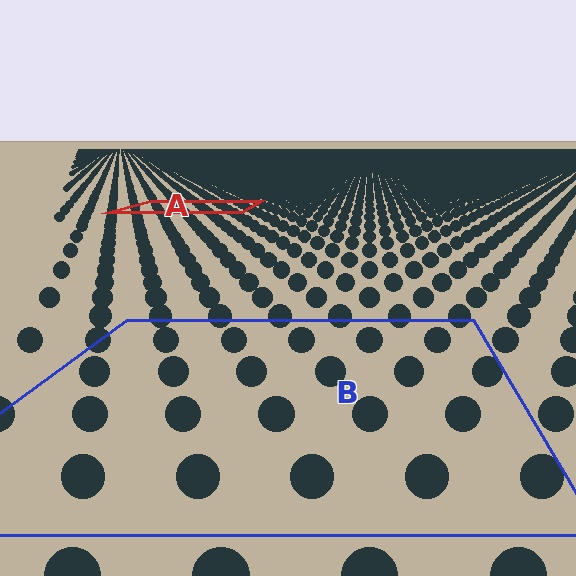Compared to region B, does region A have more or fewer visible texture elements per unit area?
Region A has more texture elements per unit area — they are packed more densely because it is farther away.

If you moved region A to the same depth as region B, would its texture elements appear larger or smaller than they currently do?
They would appear larger. At a closer depth, the same texture elements are projected at a bigger on-screen size.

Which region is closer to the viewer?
Region B is closer. The texture elements there are larger and more spread out.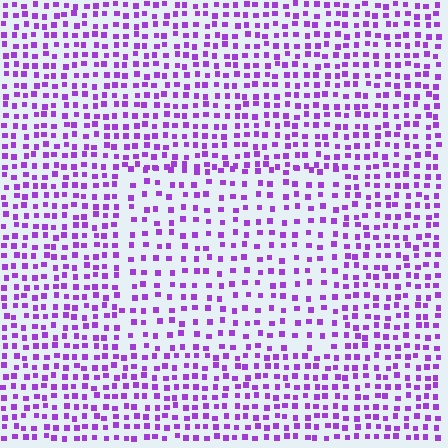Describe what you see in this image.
The image contains small purple elements arranged at two different densities. A rectangle-shaped region is visible where the elements are less densely packed than the surrounding area.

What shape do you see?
I see a rectangle.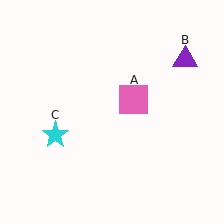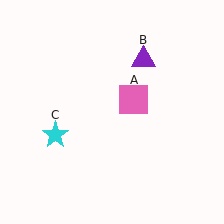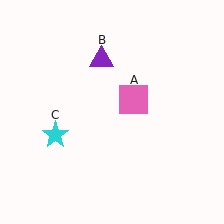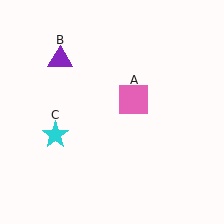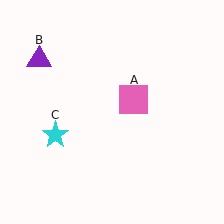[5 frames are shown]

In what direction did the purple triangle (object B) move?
The purple triangle (object B) moved left.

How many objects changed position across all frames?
1 object changed position: purple triangle (object B).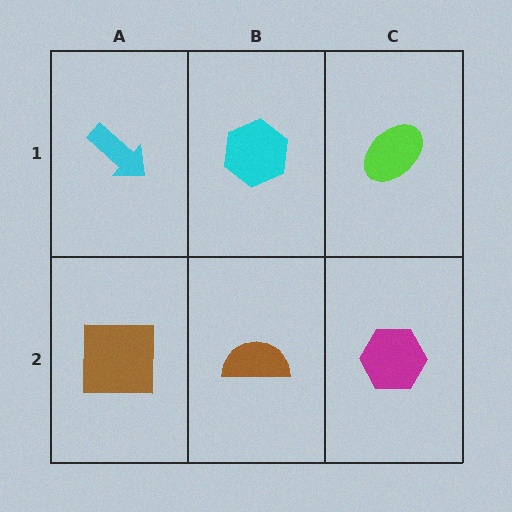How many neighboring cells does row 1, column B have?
3.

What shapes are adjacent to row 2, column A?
A cyan arrow (row 1, column A), a brown semicircle (row 2, column B).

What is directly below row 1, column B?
A brown semicircle.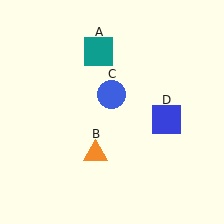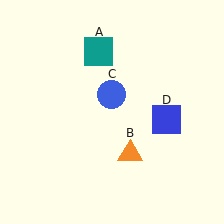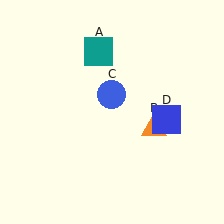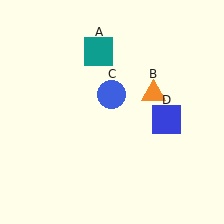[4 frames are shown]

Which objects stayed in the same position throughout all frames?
Teal square (object A) and blue circle (object C) and blue square (object D) remained stationary.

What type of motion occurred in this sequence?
The orange triangle (object B) rotated counterclockwise around the center of the scene.